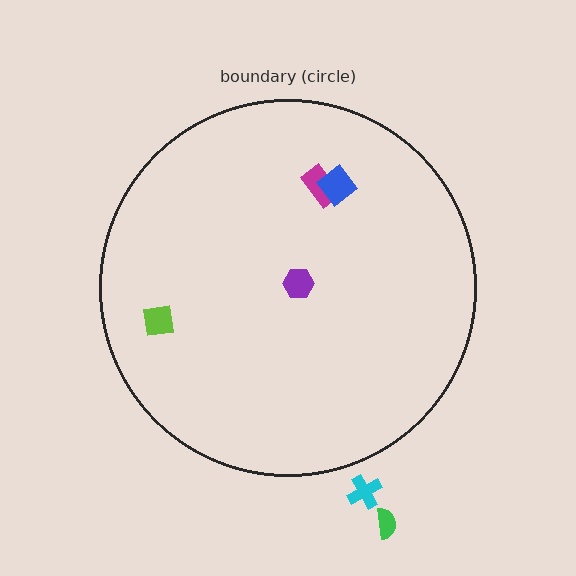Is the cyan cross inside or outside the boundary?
Outside.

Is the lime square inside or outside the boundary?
Inside.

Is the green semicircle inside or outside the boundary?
Outside.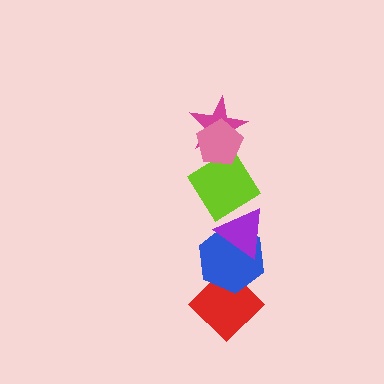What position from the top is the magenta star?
The magenta star is 2nd from the top.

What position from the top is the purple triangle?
The purple triangle is 4th from the top.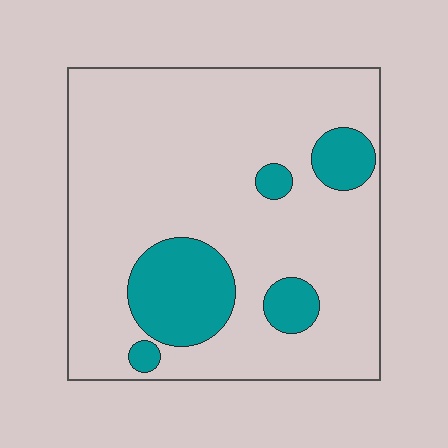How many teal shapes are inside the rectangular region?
5.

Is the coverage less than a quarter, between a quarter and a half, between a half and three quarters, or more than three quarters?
Less than a quarter.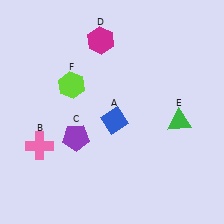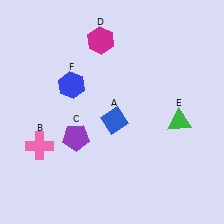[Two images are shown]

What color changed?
The hexagon (F) changed from lime in Image 1 to blue in Image 2.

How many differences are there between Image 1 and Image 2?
There is 1 difference between the two images.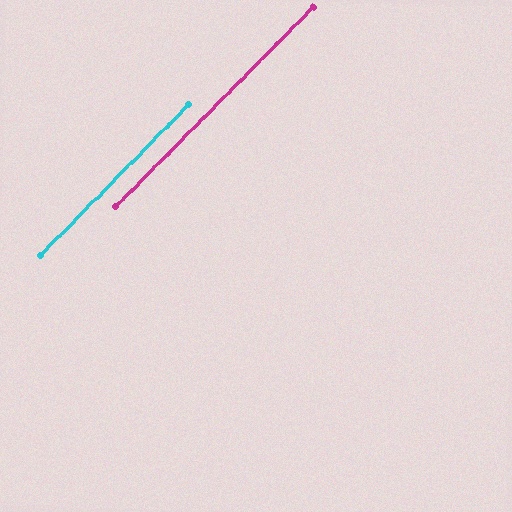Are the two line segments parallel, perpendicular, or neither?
Parallel — their directions differ by only 0.1°.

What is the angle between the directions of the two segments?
Approximately 0 degrees.